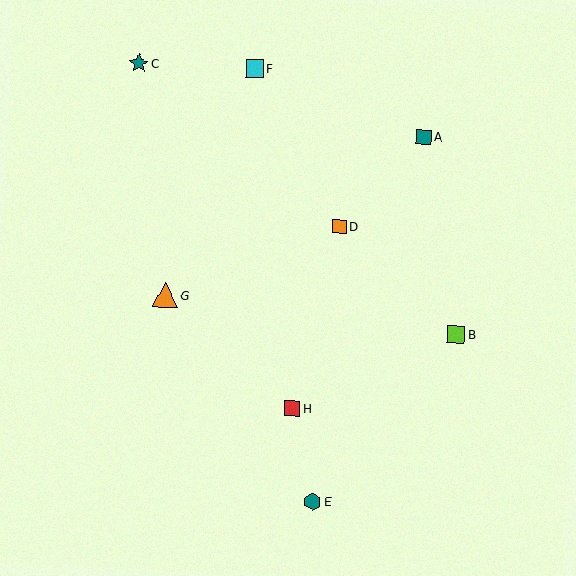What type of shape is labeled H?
Shape H is a red square.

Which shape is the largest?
The orange triangle (labeled G) is the largest.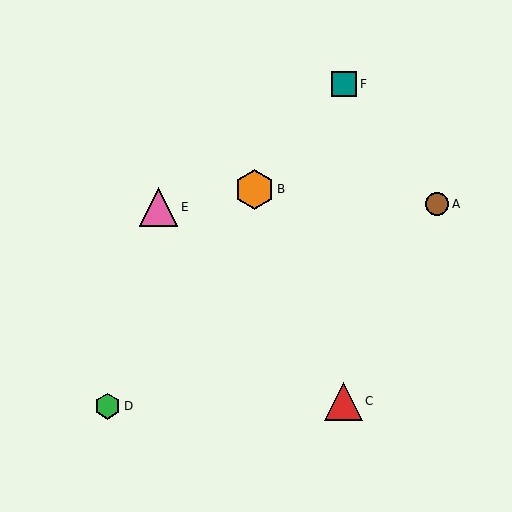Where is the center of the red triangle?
The center of the red triangle is at (343, 401).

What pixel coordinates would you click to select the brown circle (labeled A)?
Click at (437, 204) to select the brown circle A.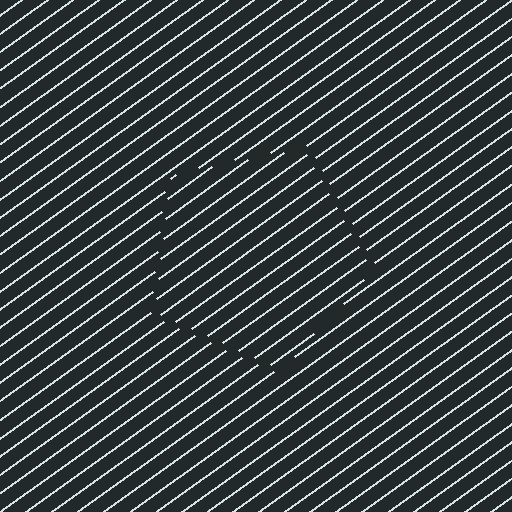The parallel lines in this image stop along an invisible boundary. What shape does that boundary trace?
An illusory pentagon. The interior of the shape contains the same grating, shifted by half a period — the contour is defined by the phase discontinuity where line-ends from the inner and outer gratings abut.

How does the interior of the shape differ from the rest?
The interior of the shape contains the same grating, shifted by half a period — the contour is defined by the phase discontinuity where line-ends from the inner and outer gratings abut.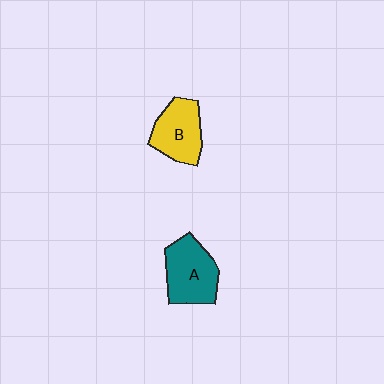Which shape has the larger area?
Shape A (teal).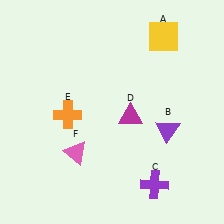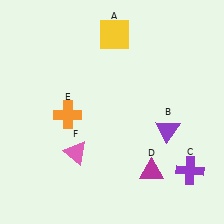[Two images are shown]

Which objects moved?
The objects that moved are: the yellow square (A), the purple cross (C), the magenta triangle (D).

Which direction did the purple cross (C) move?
The purple cross (C) moved right.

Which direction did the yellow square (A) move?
The yellow square (A) moved left.